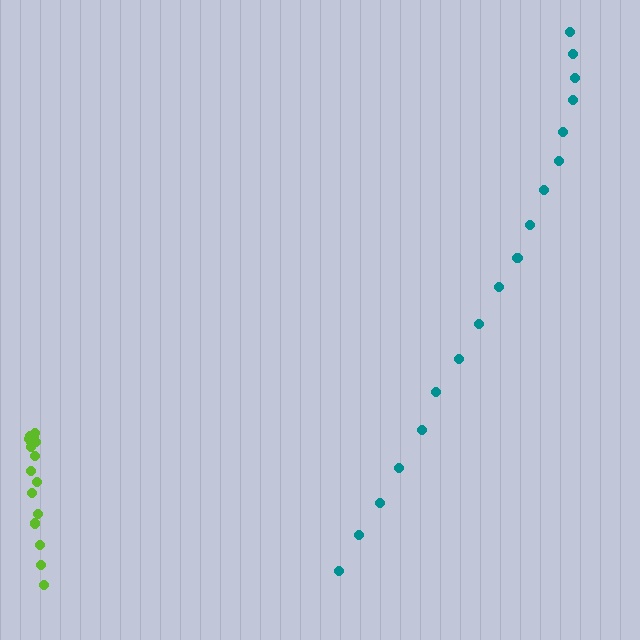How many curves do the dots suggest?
There are 2 distinct paths.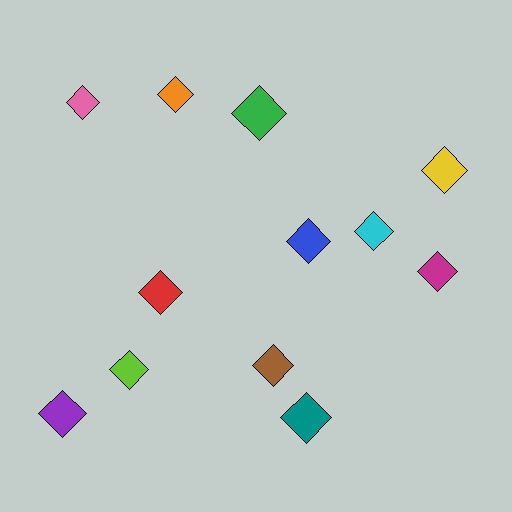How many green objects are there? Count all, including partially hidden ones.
There is 1 green object.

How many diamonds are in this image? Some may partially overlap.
There are 12 diamonds.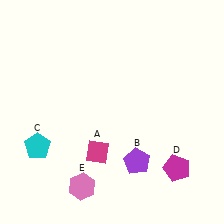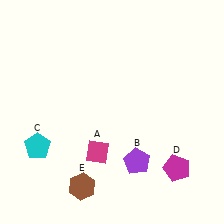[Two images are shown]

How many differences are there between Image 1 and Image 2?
There is 1 difference between the two images.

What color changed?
The hexagon (E) changed from pink in Image 1 to brown in Image 2.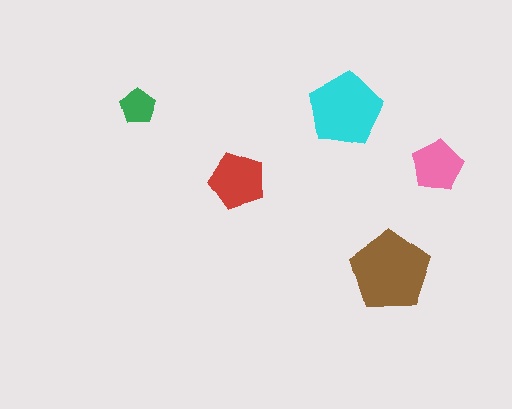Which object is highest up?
The green pentagon is topmost.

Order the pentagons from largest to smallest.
the brown one, the cyan one, the red one, the pink one, the green one.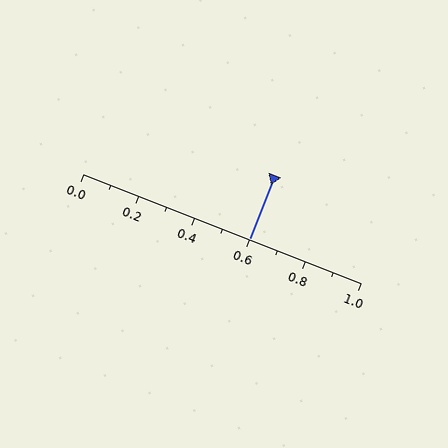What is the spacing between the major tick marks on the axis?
The major ticks are spaced 0.2 apart.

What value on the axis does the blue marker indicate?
The marker indicates approximately 0.6.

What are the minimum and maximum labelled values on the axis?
The axis runs from 0.0 to 1.0.